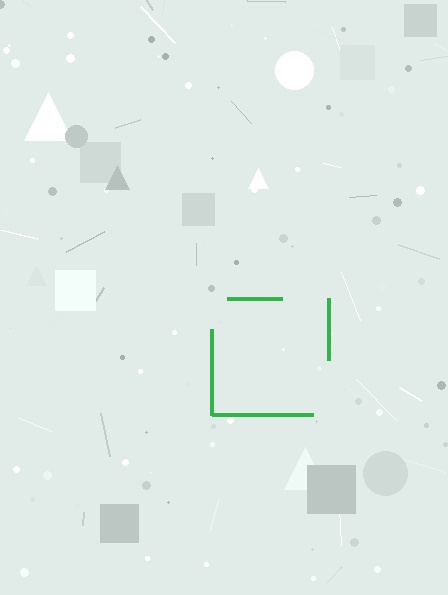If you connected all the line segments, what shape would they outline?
They would outline a square.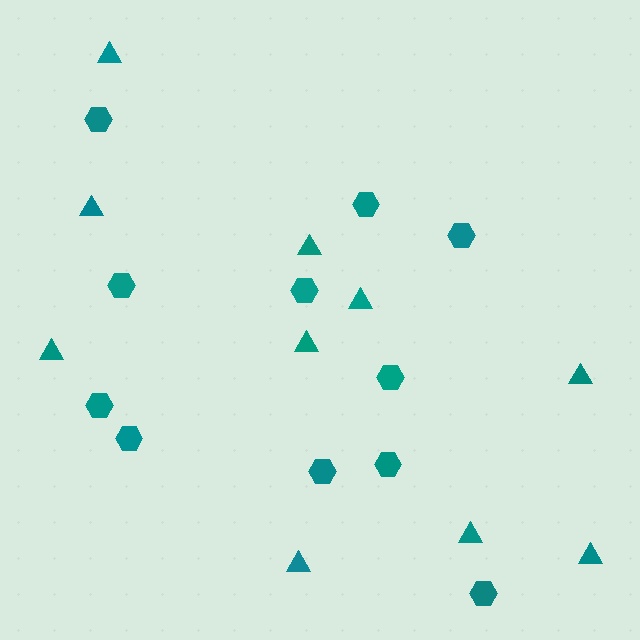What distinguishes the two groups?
There are 2 groups: one group of triangles (10) and one group of hexagons (11).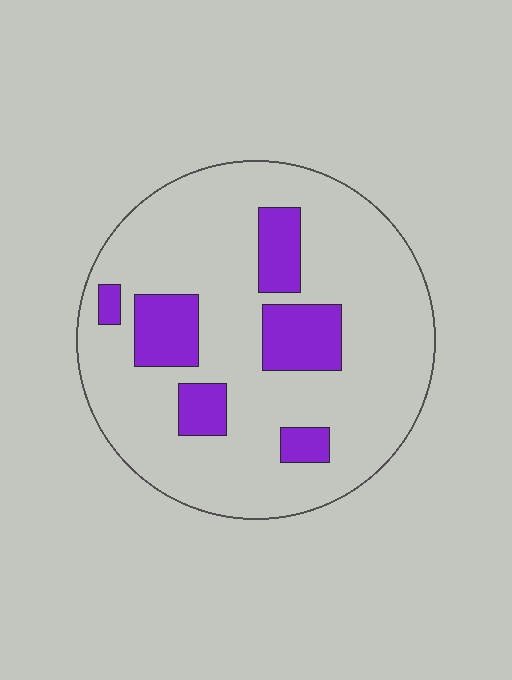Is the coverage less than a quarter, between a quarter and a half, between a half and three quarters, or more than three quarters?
Less than a quarter.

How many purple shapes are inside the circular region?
6.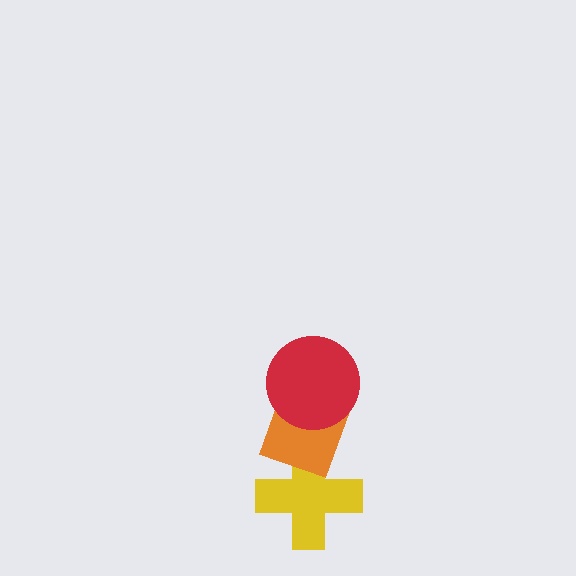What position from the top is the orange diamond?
The orange diamond is 2nd from the top.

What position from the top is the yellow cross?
The yellow cross is 3rd from the top.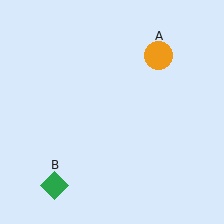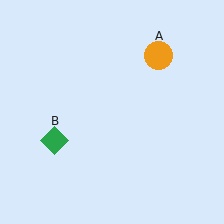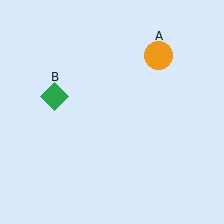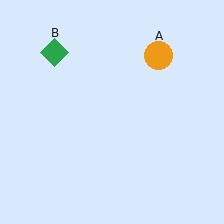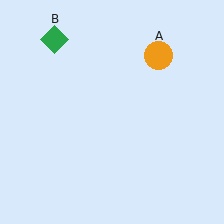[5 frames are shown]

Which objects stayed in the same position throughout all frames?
Orange circle (object A) remained stationary.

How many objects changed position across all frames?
1 object changed position: green diamond (object B).